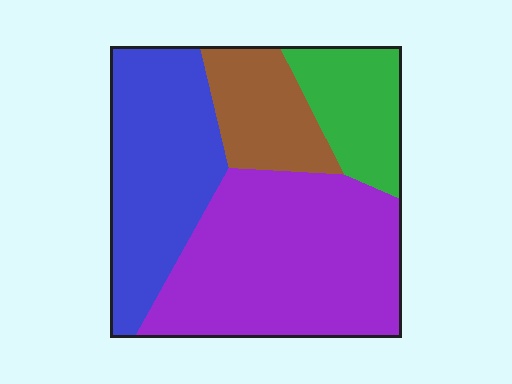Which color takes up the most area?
Purple, at roughly 40%.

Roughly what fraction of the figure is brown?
Brown covers 14% of the figure.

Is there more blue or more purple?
Purple.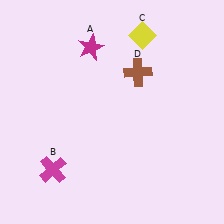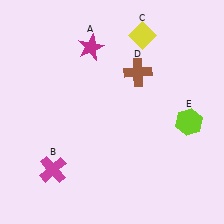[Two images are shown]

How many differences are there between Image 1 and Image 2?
There is 1 difference between the two images.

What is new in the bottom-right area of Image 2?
A lime hexagon (E) was added in the bottom-right area of Image 2.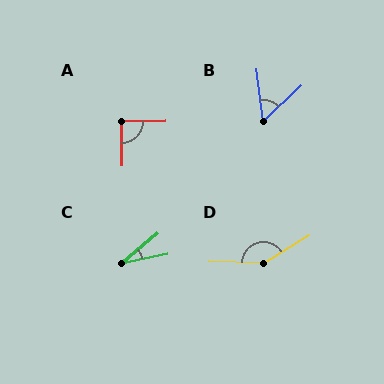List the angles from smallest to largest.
C (27°), B (54°), A (91°), D (147°).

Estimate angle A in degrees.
Approximately 91 degrees.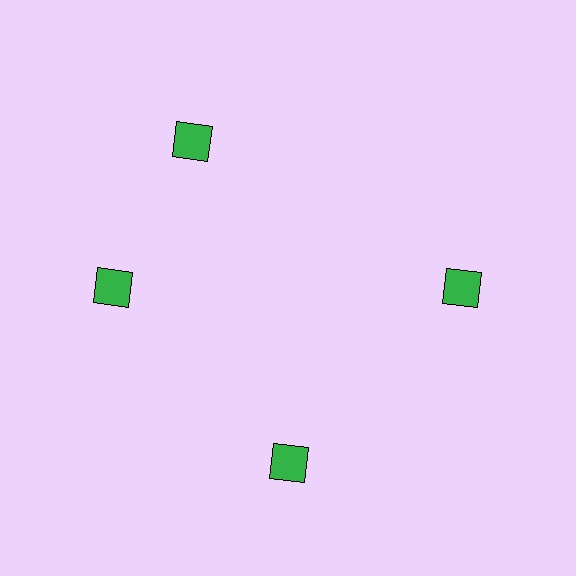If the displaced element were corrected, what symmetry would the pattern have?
It would have 4-fold rotational symmetry — the pattern would map onto itself every 90 degrees.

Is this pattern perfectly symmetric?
No. The 4 green squares are arranged in a ring, but one element near the 12 o'clock position is rotated out of alignment along the ring, breaking the 4-fold rotational symmetry.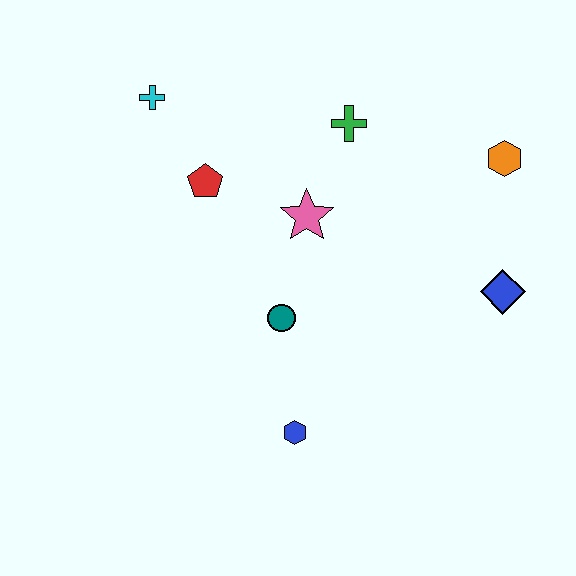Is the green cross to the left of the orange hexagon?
Yes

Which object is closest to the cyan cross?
The red pentagon is closest to the cyan cross.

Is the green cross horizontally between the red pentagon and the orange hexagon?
Yes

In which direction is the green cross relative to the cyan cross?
The green cross is to the right of the cyan cross.